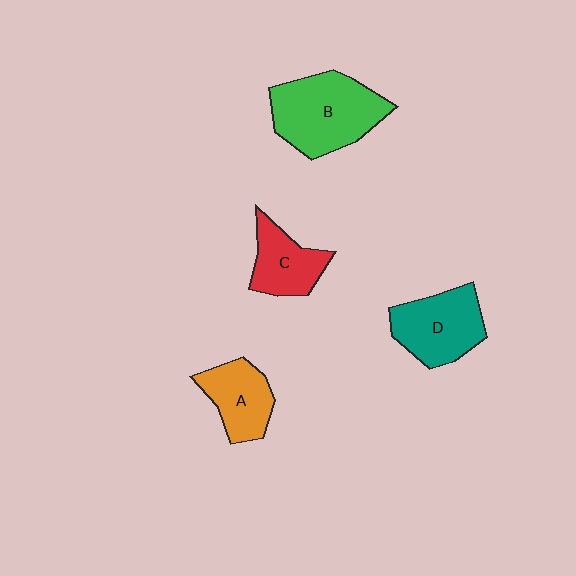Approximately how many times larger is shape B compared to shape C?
Approximately 1.7 times.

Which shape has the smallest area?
Shape C (red).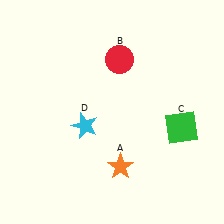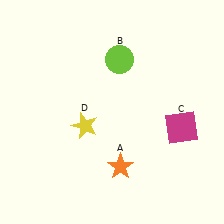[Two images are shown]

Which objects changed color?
B changed from red to lime. C changed from green to magenta. D changed from cyan to yellow.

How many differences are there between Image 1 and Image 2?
There are 3 differences between the two images.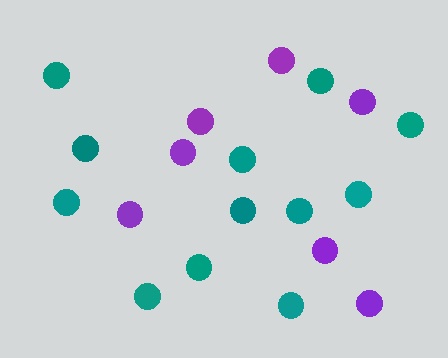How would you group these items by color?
There are 2 groups: one group of teal circles (12) and one group of purple circles (7).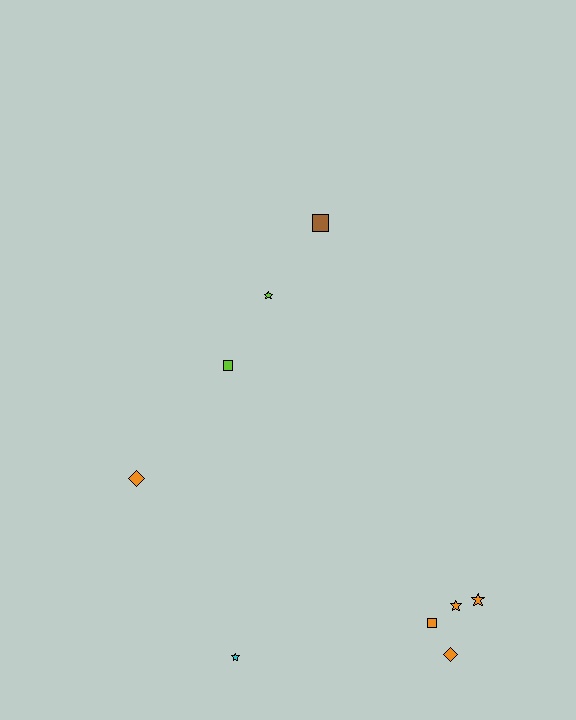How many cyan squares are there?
There are no cyan squares.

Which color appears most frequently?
Orange, with 5 objects.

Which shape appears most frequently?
Star, with 4 objects.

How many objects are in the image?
There are 9 objects.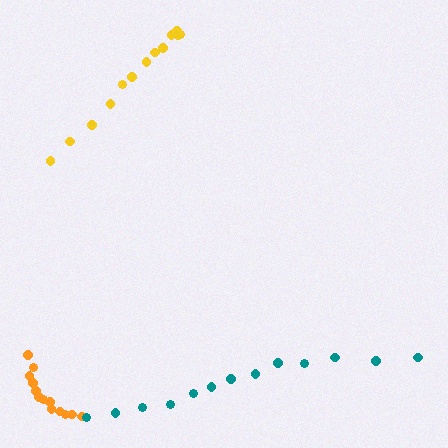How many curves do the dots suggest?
There are 3 distinct paths.